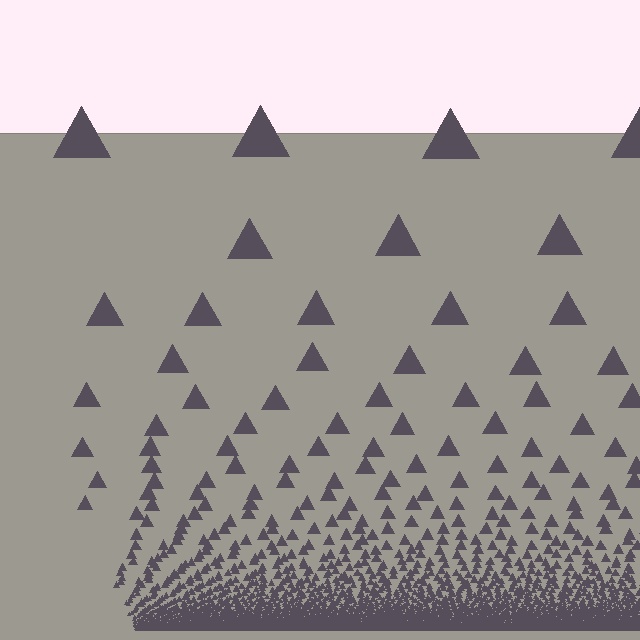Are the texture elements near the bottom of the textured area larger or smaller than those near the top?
Smaller. The gradient is inverted — elements near the bottom are smaller and denser.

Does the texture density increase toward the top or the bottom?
Density increases toward the bottom.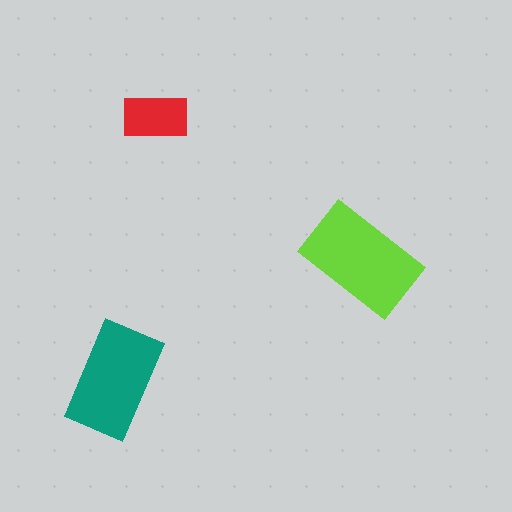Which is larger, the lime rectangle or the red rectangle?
The lime one.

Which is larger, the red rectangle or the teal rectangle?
The teal one.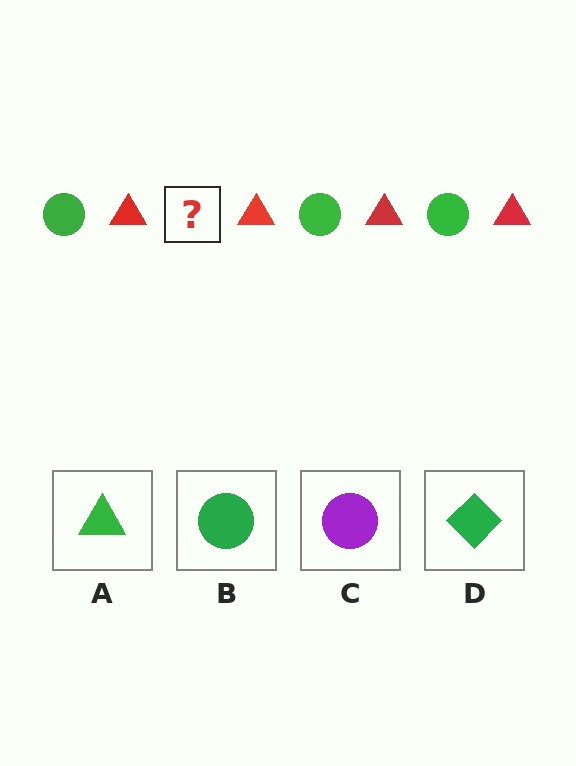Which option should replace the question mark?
Option B.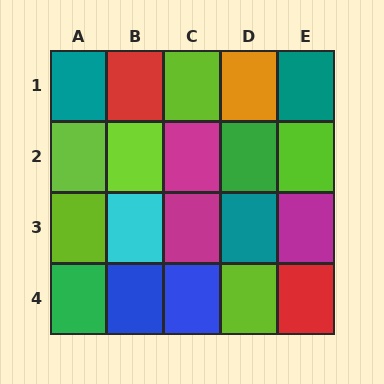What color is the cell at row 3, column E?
Magenta.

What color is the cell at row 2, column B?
Lime.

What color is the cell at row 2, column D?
Green.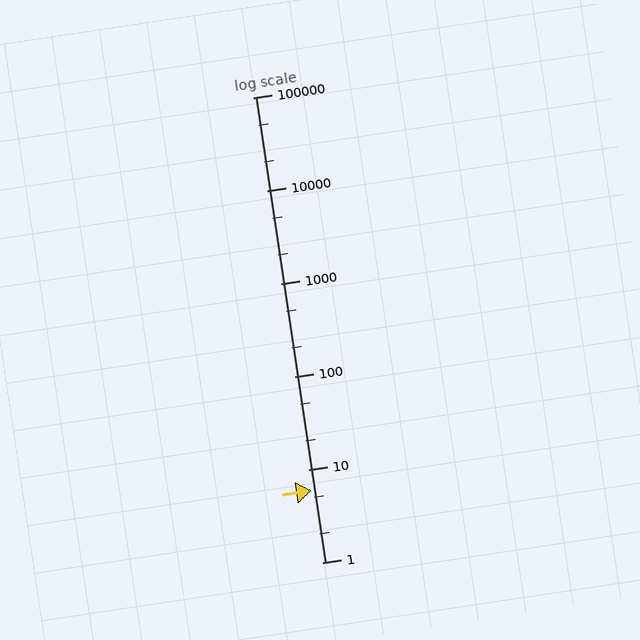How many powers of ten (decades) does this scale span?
The scale spans 5 decades, from 1 to 100000.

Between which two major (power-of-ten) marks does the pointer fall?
The pointer is between 1 and 10.